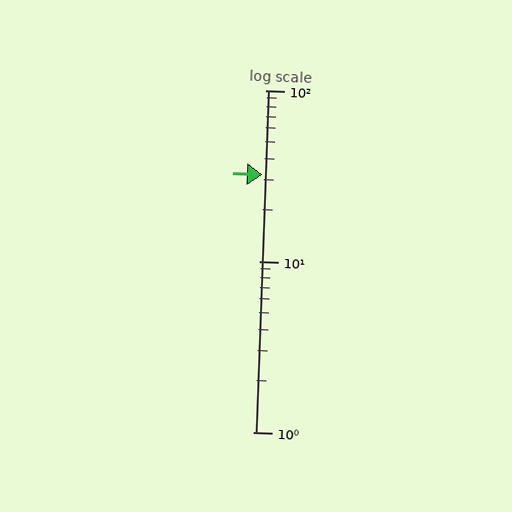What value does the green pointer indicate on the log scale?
The pointer indicates approximately 32.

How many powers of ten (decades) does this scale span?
The scale spans 2 decades, from 1 to 100.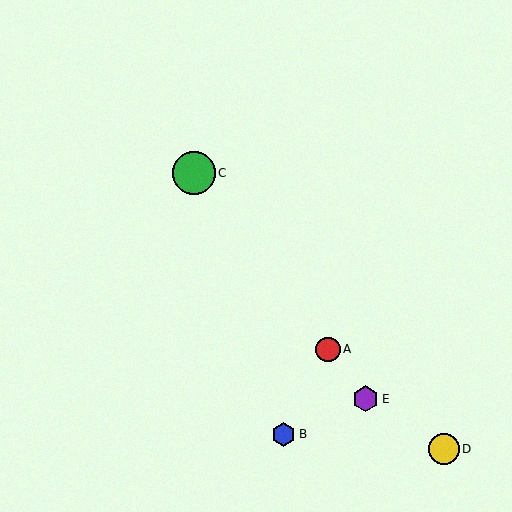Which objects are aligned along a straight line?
Objects A, C, E are aligned along a straight line.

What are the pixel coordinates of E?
Object E is at (366, 399).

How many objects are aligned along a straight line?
3 objects (A, C, E) are aligned along a straight line.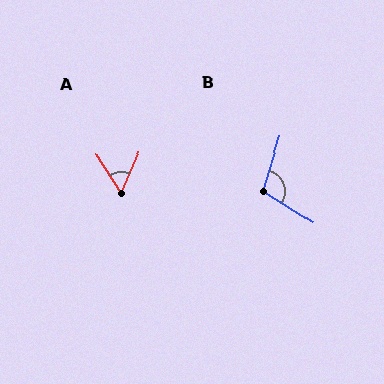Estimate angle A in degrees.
Approximately 57 degrees.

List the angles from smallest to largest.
A (57°), B (105°).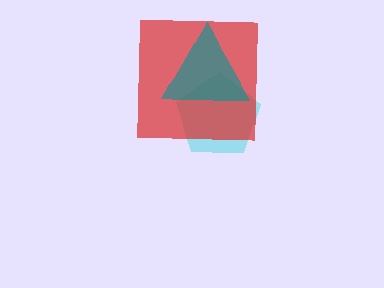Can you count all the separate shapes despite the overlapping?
Yes, there are 3 separate shapes.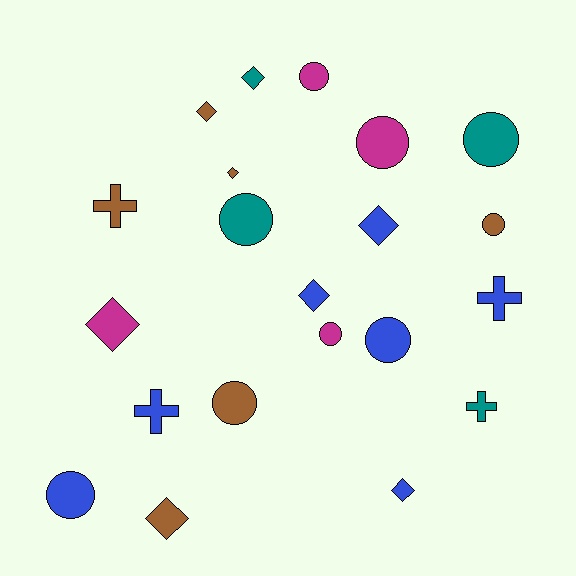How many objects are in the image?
There are 21 objects.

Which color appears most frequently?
Blue, with 7 objects.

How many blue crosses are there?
There are 2 blue crosses.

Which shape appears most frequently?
Circle, with 9 objects.